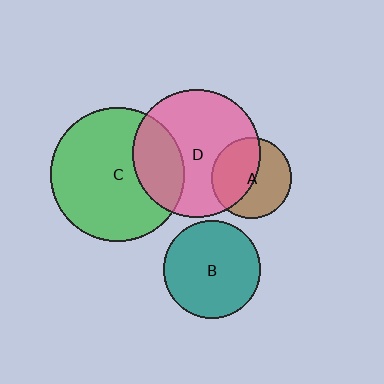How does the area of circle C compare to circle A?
Approximately 2.8 times.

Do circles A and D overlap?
Yes.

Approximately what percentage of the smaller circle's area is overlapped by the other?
Approximately 50%.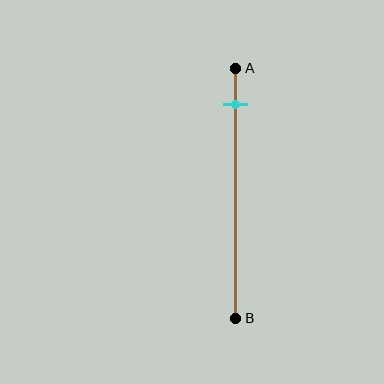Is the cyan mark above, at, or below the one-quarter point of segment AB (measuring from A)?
The cyan mark is above the one-quarter point of segment AB.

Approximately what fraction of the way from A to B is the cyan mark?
The cyan mark is approximately 15% of the way from A to B.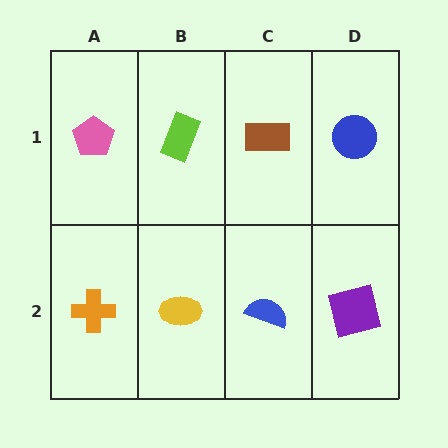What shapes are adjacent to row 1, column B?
A yellow ellipse (row 2, column B), a pink pentagon (row 1, column A), a brown rectangle (row 1, column C).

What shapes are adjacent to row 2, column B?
A lime rectangle (row 1, column B), an orange cross (row 2, column A), a blue semicircle (row 2, column C).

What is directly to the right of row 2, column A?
A yellow ellipse.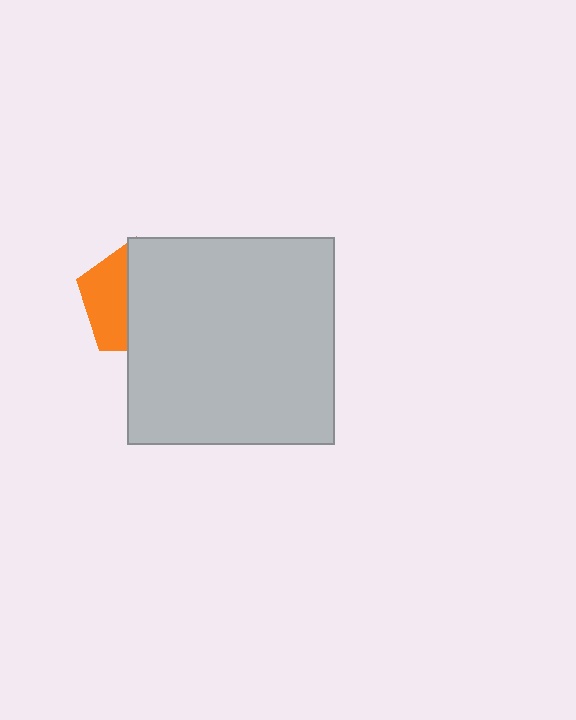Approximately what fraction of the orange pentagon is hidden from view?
Roughly 60% of the orange pentagon is hidden behind the light gray square.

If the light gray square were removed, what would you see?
You would see the complete orange pentagon.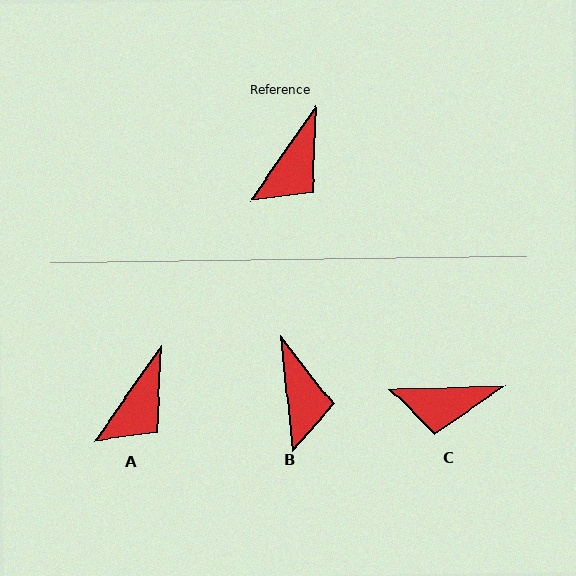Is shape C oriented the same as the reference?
No, it is off by about 53 degrees.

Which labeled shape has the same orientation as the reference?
A.